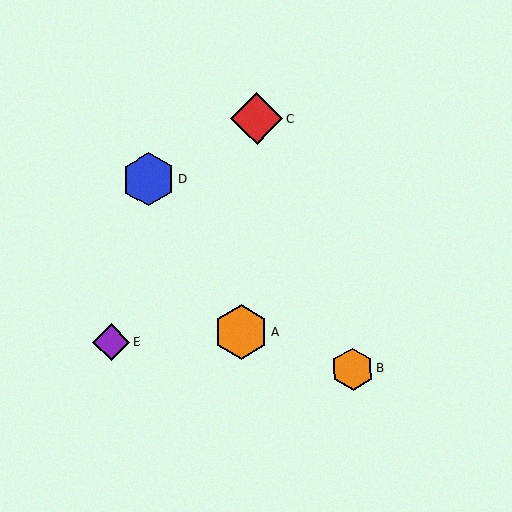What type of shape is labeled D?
Shape D is a blue hexagon.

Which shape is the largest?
The orange hexagon (labeled A) is the largest.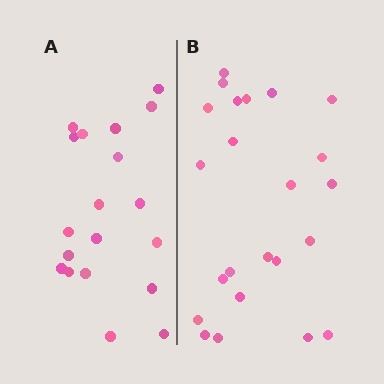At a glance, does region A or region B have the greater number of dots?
Region B (the right region) has more dots.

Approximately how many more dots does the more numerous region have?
Region B has about 4 more dots than region A.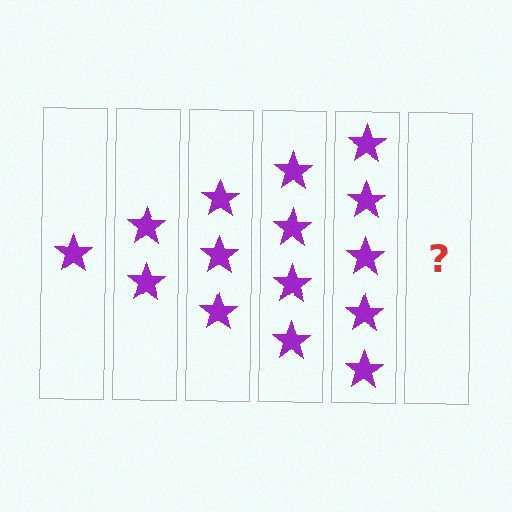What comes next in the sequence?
The next element should be 6 stars.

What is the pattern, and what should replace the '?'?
The pattern is that each step adds one more star. The '?' should be 6 stars.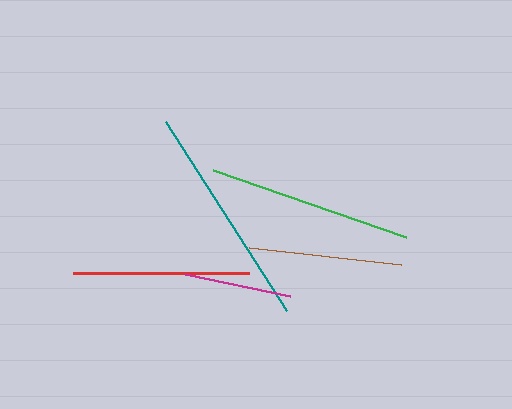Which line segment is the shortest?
The magenta line is the shortest at approximately 107 pixels.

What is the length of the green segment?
The green segment is approximately 205 pixels long.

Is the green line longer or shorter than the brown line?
The green line is longer than the brown line.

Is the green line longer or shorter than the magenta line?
The green line is longer than the magenta line.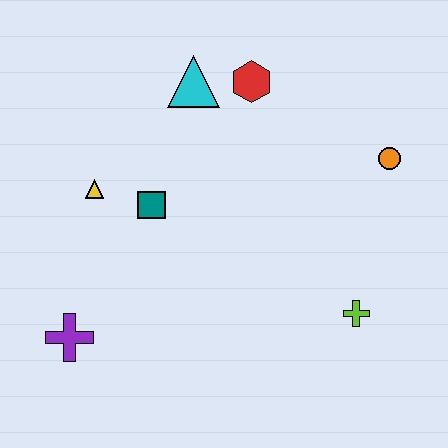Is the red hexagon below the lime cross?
No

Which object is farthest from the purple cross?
The orange circle is farthest from the purple cross.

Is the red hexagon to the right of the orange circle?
No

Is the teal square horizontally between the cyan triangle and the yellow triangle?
Yes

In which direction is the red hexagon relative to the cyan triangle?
The red hexagon is to the right of the cyan triangle.